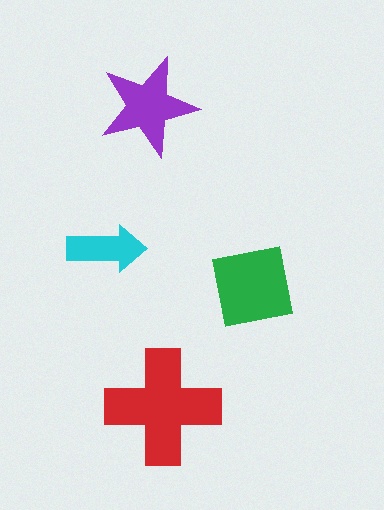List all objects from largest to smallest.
The red cross, the green square, the purple star, the cyan arrow.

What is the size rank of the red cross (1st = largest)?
1st.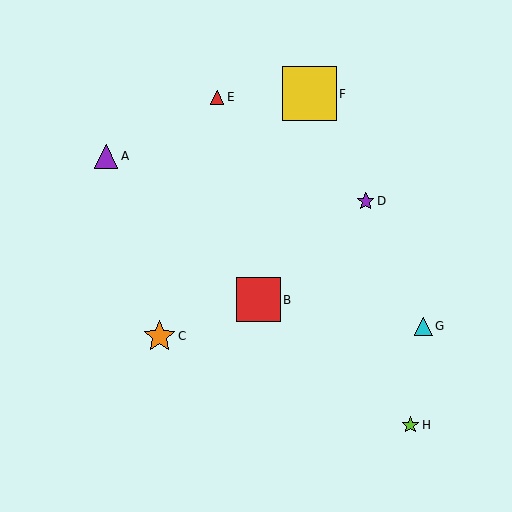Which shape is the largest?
The yellow square (labeled F) is the largest.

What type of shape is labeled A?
Shape A is a purple triangle.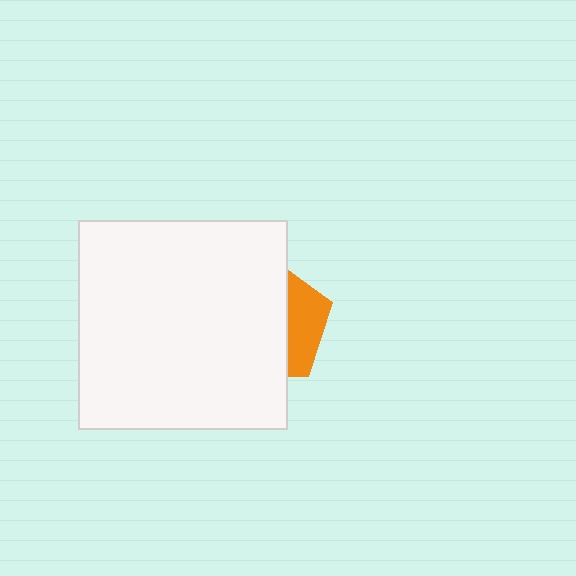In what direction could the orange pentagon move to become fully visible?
The orange pentagon could move right. That would shift it out from behind the white square entirely.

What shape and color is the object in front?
The object in front is a white square.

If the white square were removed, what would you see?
You would see the complete orange pentagon.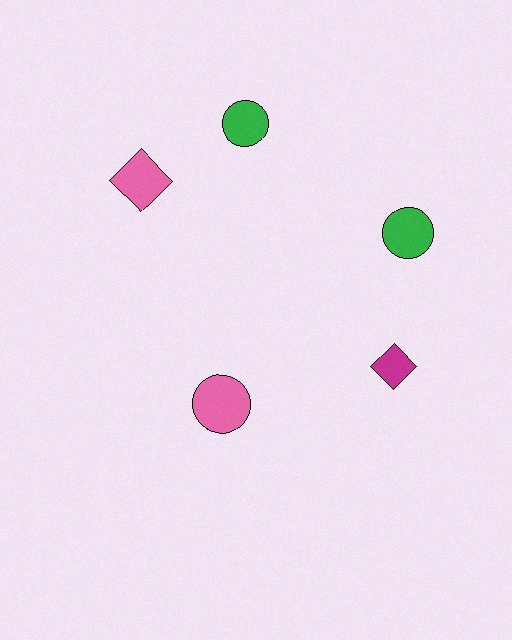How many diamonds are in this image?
There are 2 diamonds.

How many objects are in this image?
There are 5 objects.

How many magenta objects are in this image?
There is 1 magenta object.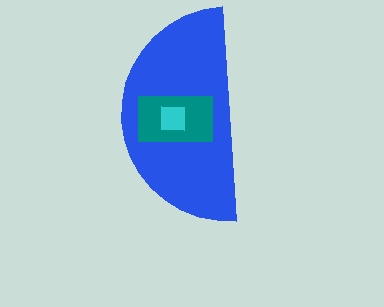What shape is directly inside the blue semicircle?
The teal rectangle.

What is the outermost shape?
The blue semicircle.